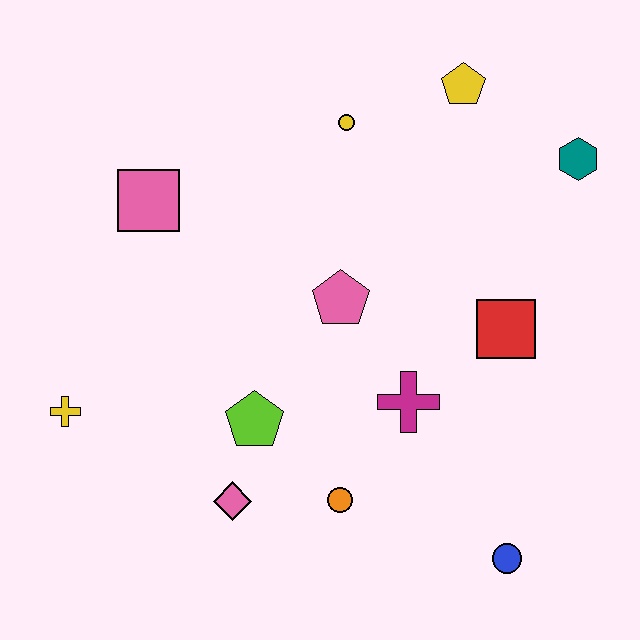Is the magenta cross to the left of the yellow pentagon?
Yes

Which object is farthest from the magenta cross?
The yellow cross is farthest from the magenta cross.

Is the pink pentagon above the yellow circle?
No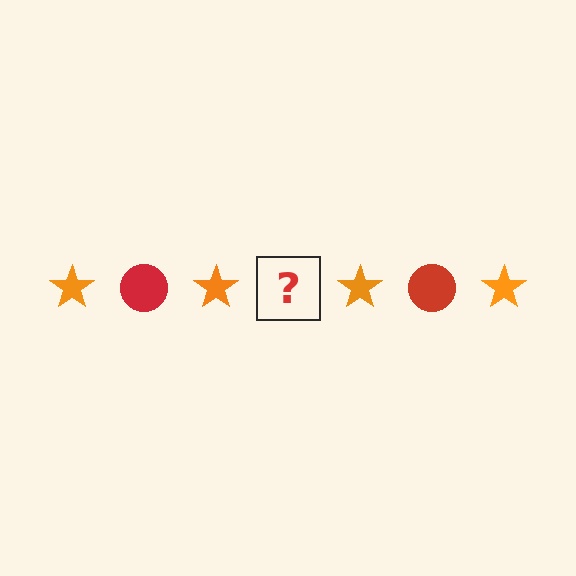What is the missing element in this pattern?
The missing element is a red circle.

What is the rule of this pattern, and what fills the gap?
The rule is that the pattern alternates between orange star and red circle. The gap should be filled with a red circle.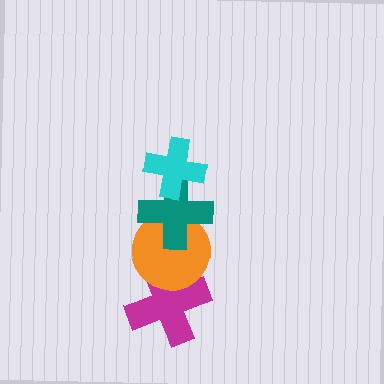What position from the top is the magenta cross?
The magenta cross is 4th from the top.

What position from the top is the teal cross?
The teal cross is 2nd from the top.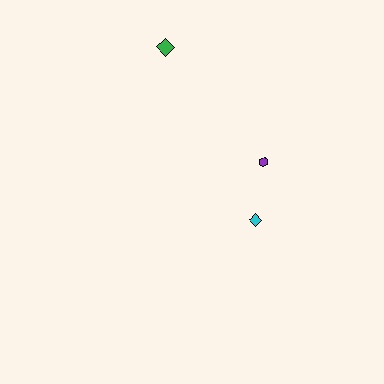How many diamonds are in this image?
There are 2 diamonds.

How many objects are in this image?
There are 3 objects.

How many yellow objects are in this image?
There are no yellow objects.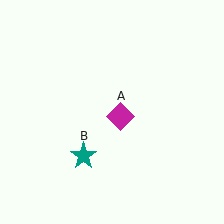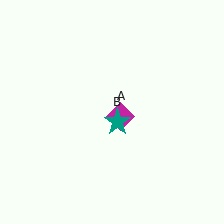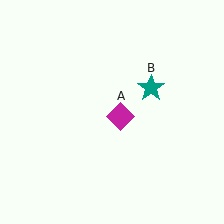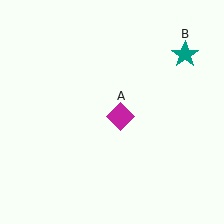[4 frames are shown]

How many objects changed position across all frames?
1 object changed position: teal star (object B).